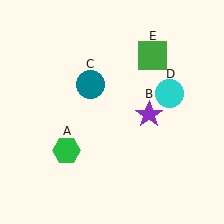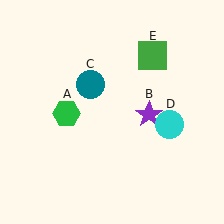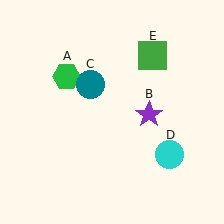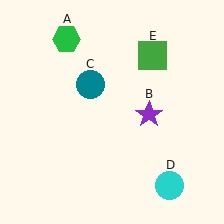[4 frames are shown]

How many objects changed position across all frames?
2 objects changed position: green hexagon (object A), cyan circle (object D).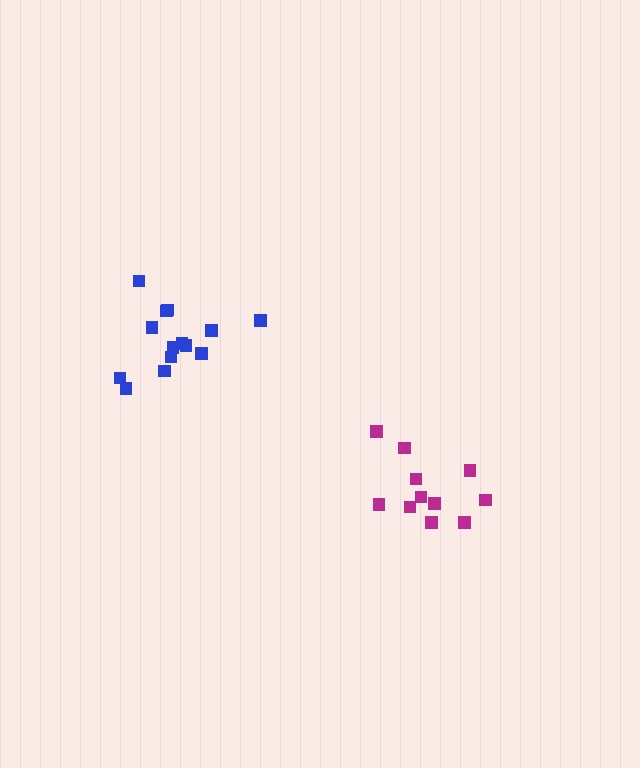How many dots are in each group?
Group 1: 11 dots, Group 2: 14 dots (25 total).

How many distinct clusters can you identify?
There are 2 distinct clusters.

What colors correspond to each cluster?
The clusters are colored: magenta, blue.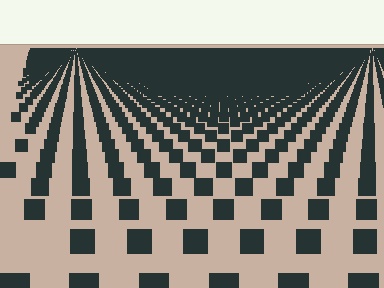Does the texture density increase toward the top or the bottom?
Density increases toward the top.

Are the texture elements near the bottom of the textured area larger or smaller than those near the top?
Larger. Near the bottom, elements are closer to the viewer and appear at a bigger on-screen size.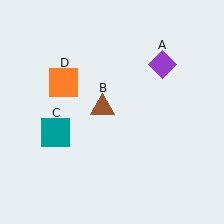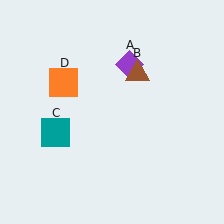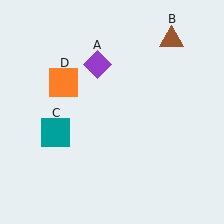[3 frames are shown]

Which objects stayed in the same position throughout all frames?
Teal square (object C) and orange square (object D) remained stationary.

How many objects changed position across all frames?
2 objects changed position: purple diamond (object A), brown triangle (object B).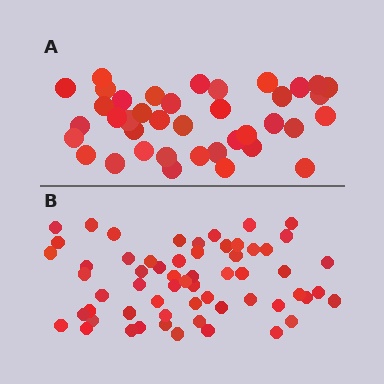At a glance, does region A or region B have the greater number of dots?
Region B (the bottom region) has more dots.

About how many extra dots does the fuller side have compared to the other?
Region B has approximately 20 more dots than region A.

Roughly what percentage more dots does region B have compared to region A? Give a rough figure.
About 55% more.